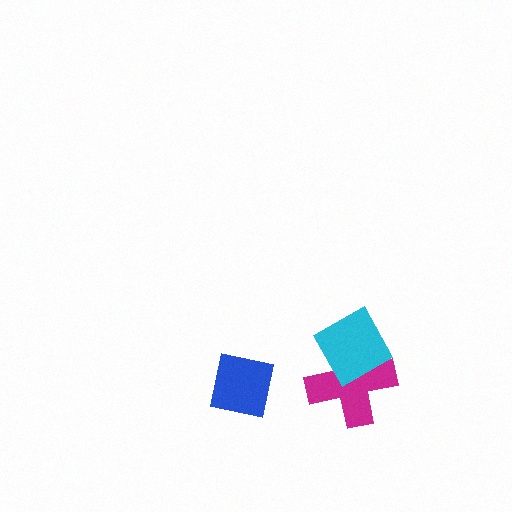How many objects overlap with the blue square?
0 objects overlap with the blue square.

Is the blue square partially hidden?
No, no other shape covers it.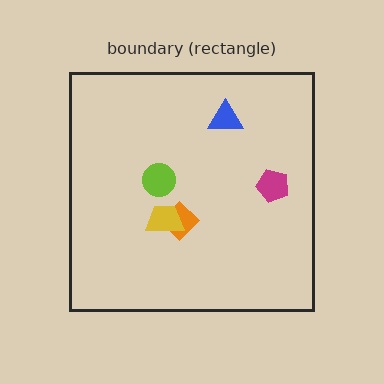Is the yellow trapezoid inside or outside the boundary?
Inside.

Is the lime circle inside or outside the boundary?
Inside.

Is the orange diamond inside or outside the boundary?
Inside.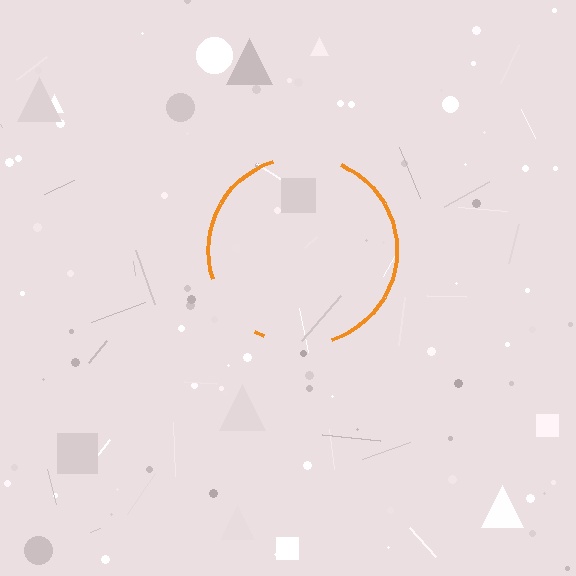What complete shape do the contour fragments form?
The contour fragments form a circle.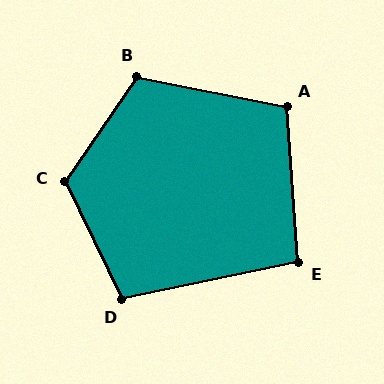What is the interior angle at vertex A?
Approximately 105 degrees (obtuse).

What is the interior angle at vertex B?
Approximately 113 degrees (obtuse).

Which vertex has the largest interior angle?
C, at approximately 119 degrees.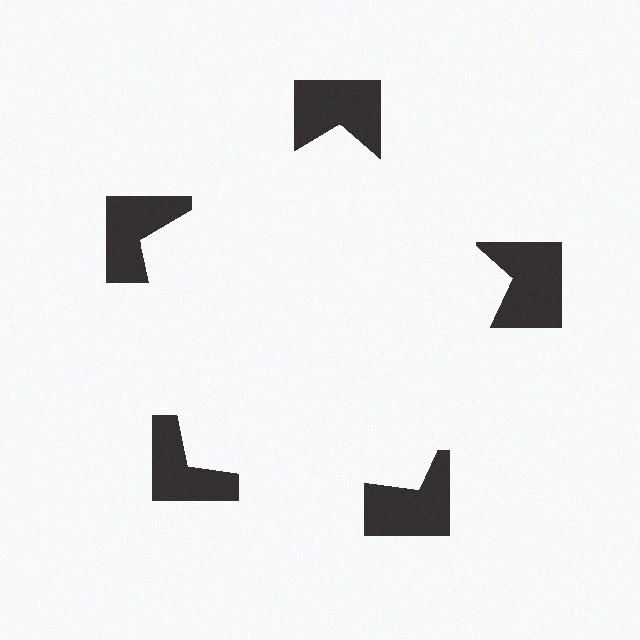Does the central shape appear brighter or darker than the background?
It typically appears slightly brighter than the background, even though no actual brightness change is drawn.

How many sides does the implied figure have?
5 sides.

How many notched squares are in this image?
There are 5 — one at each vertex of the illusory pentagon.